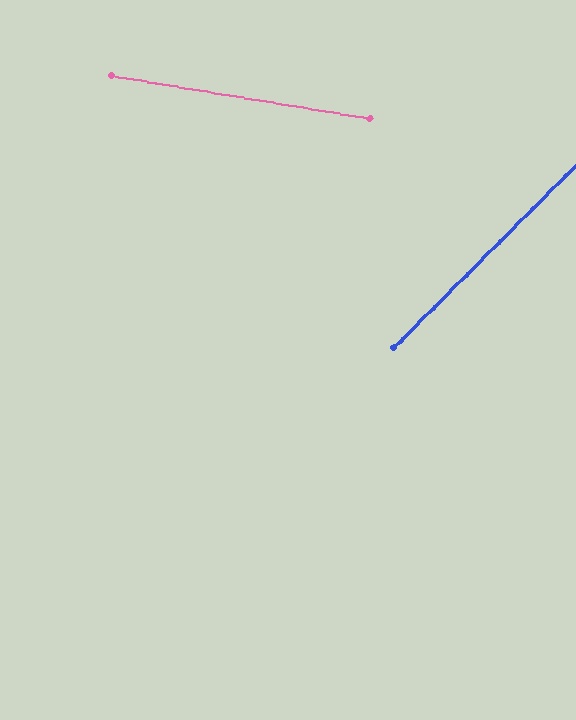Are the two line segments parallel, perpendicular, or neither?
Neither parallel nor perpendicular — they differ by about 55°.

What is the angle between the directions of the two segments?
Approximately 55 degrees.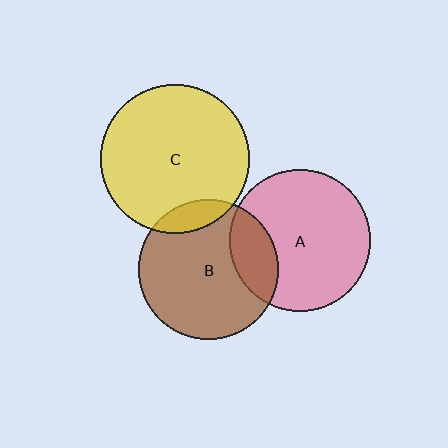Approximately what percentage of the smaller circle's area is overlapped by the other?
Approximately 20%.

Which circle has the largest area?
Circle C (yellow).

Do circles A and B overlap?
Yes.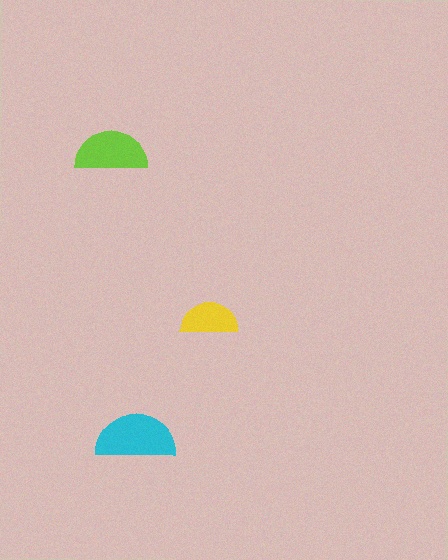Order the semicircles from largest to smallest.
the cyan one, the lime one, the yellow one.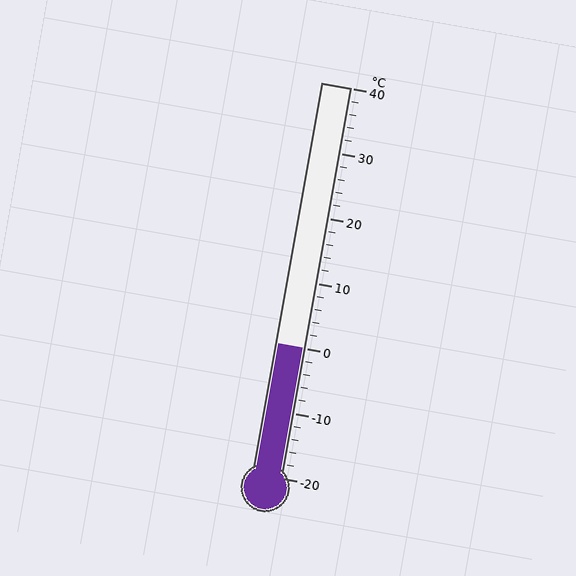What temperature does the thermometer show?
The thermometer shows approximately 0°C.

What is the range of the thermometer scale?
The thermometer scale ranges from -20°C to 40°C.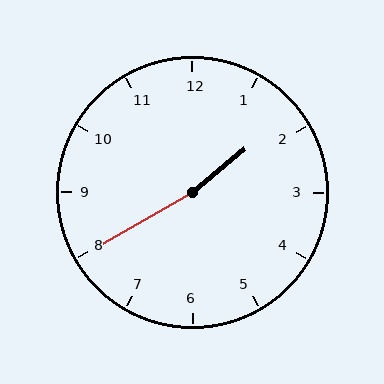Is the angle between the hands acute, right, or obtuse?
It is obtuse.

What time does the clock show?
1:40.